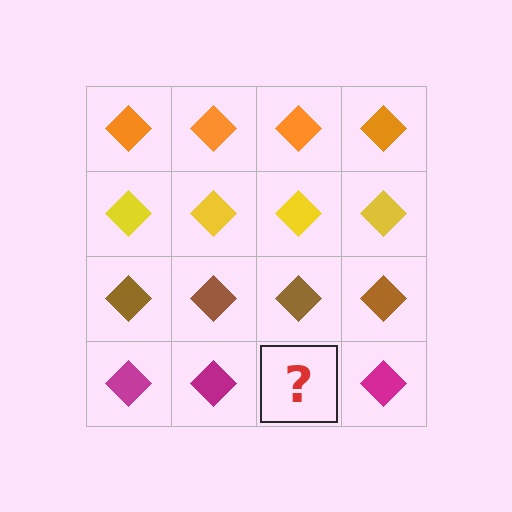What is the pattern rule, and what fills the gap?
The rule is that each row has a consistent color. The gap should be filled with a magenta diamond.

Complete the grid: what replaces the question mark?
The question mark should be replaced with a magenta diamond.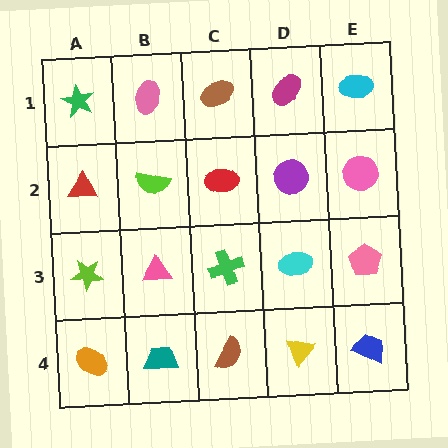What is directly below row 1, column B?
A lime semicircle.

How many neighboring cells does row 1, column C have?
3.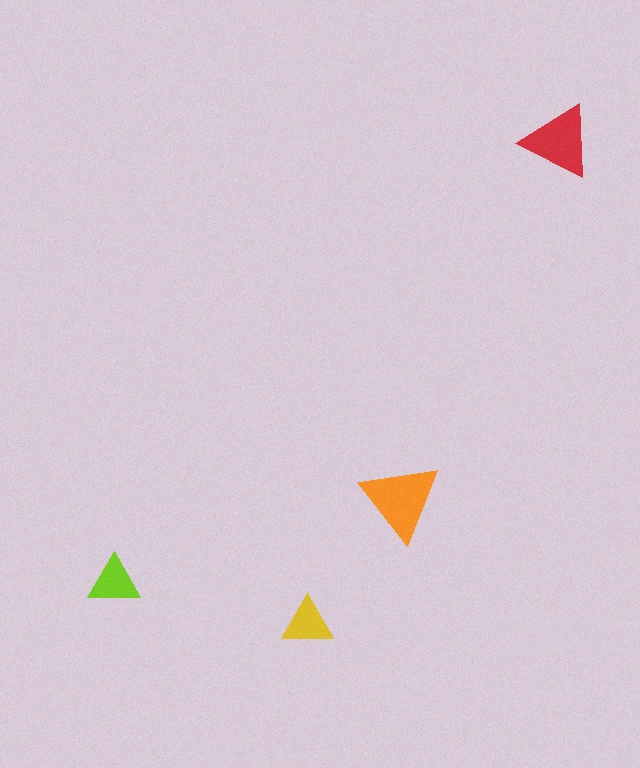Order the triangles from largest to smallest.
the orange one, the red one, the lime one, the yellow one.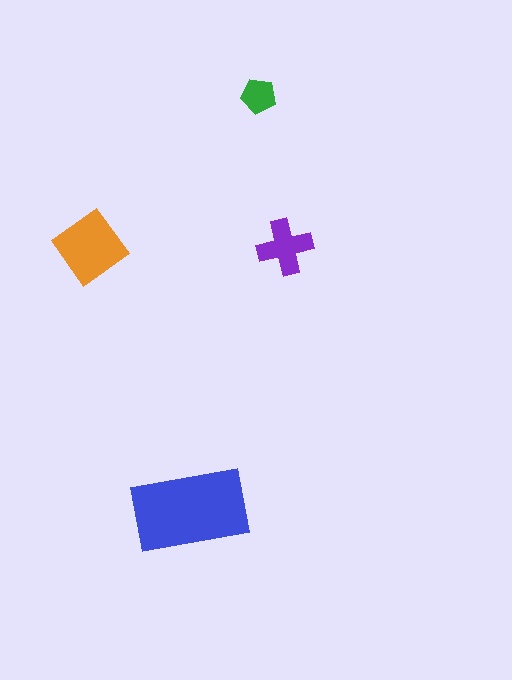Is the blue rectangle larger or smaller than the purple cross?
Larger.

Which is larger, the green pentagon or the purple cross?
The purple cross.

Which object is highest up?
The green pentagon is topmost.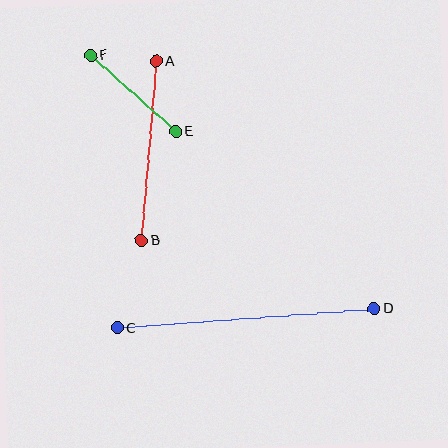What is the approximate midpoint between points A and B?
The midpoint is at approximately (149, 151) pixels.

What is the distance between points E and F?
The distance is approximately 114 pixels.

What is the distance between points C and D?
The distance is approximately 258 pixels.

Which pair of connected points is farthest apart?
Points C and D are farthest apart.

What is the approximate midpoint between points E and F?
The midpoint is at approximately (133, 93) pixels.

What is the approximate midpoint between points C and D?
The midpoint is at approximately (246, 318) pixels.